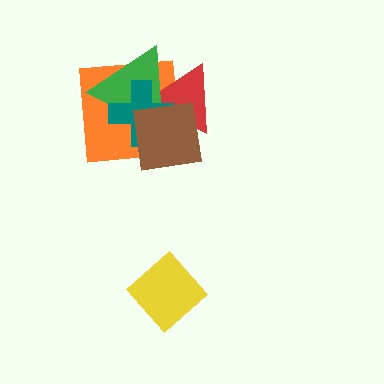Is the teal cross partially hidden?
Yes, it is partially covered by another shape.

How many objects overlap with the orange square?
4 objects overlap with the orange square.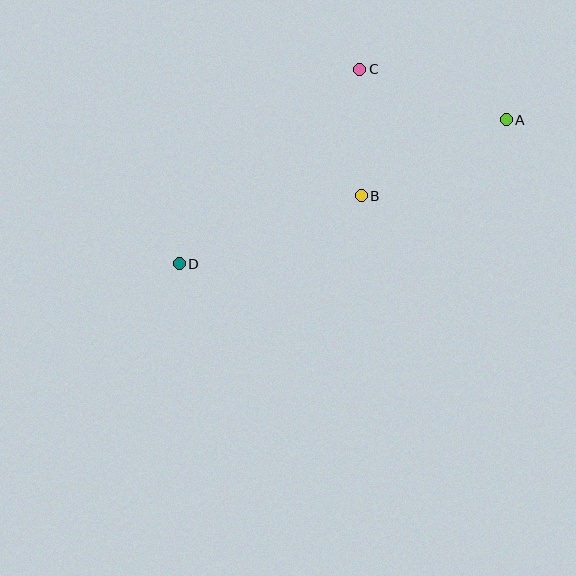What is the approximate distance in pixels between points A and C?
The distance between A and C is approximately 155 pixels.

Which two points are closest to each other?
Points B and C are closest to each other.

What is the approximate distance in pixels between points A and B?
The distance between A and B is approximately 164 pixels.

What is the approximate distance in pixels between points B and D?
The distance between B and D is approximately 194 pixels.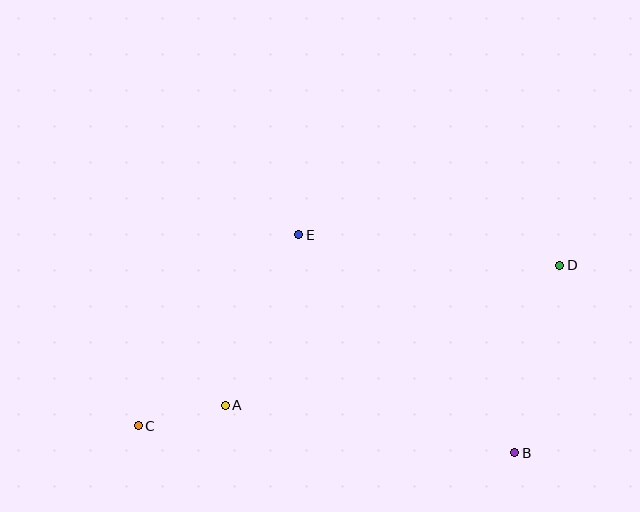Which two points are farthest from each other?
Points C and D are farthest from each other.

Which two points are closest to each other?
Points A and C are closest to each other.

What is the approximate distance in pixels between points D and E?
The distance between D and E is approximately 263 pixels.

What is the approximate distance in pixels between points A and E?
The distance between A and E is approximately 185 pixels.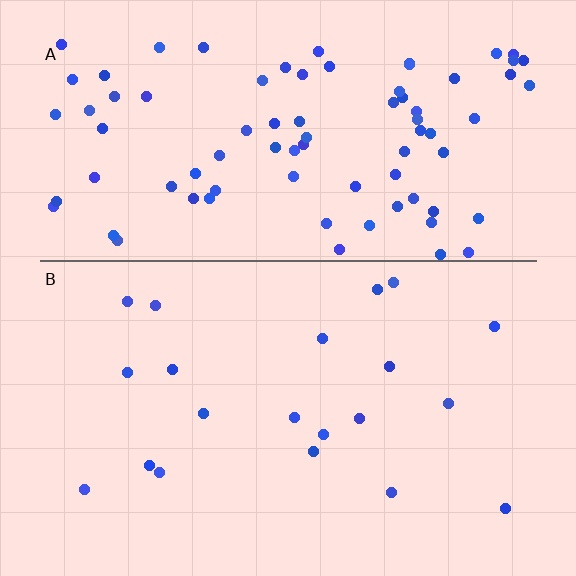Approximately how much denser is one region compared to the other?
Approximately 4.1× — region A over region B.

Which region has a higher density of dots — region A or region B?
A (the top).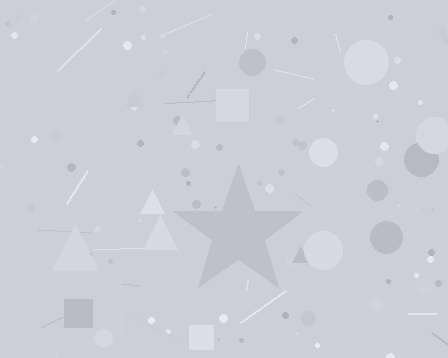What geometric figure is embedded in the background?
A star is embedded in the background.